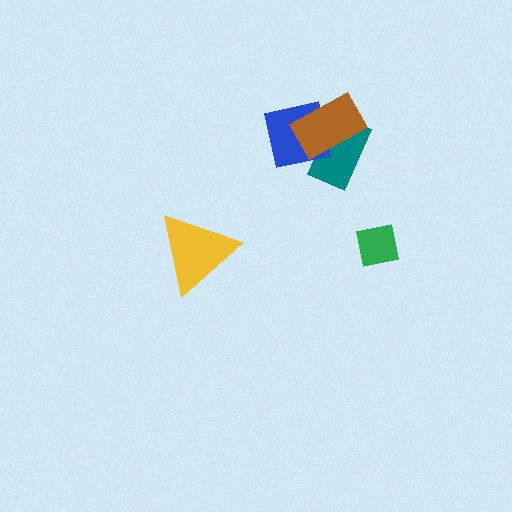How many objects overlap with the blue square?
2 objects overlap with the blue square.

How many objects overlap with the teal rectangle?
2 objects overlap with the teal rectangle.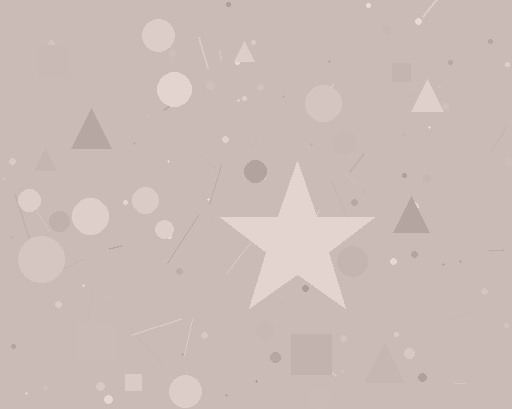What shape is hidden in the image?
A star is hidden in the image.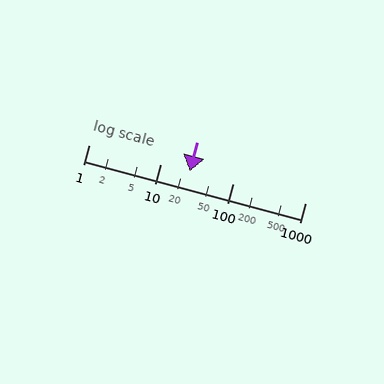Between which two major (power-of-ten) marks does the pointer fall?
The pointer is between 10 and 100.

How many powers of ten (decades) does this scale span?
The scale spans 3 decades, from 1 to 1000.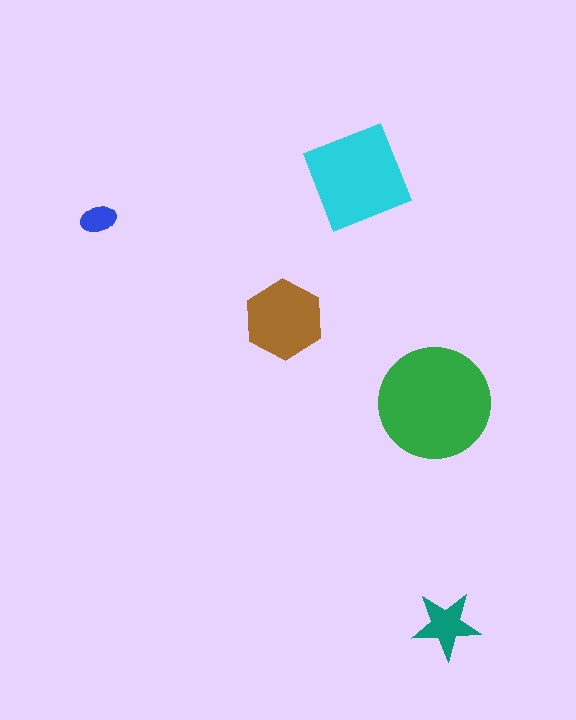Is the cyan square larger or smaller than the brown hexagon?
Larger.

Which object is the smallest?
The blue ellipse.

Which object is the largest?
The green circle.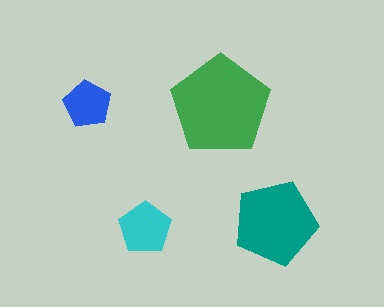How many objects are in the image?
There are 4 objects in the image.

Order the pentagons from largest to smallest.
the green one, the teal one, the cyan one, the blue one.